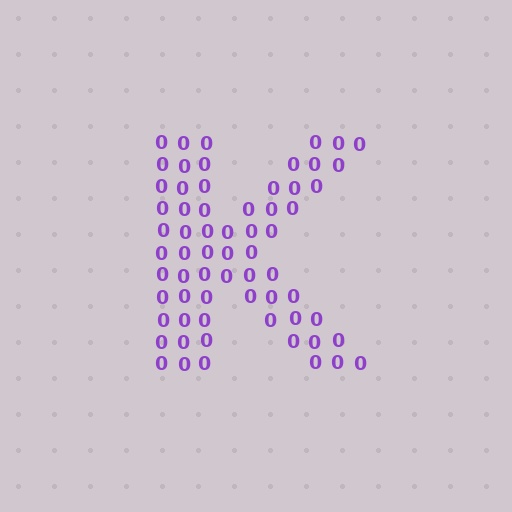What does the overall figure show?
The overall figure shows the letter K.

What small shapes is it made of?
It is made of small digit 0's.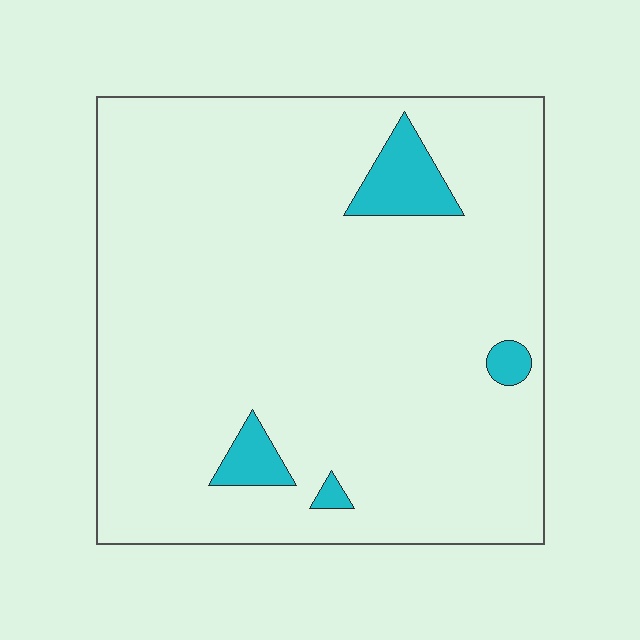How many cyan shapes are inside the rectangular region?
4.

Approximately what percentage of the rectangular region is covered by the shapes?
Approximately 5%.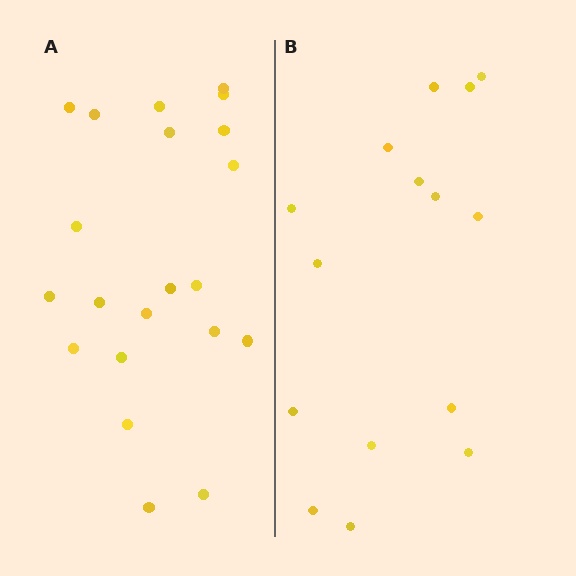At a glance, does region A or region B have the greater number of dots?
Region A (the left region) has more dots.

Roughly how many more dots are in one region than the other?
Region A has about 6 more dots than region B.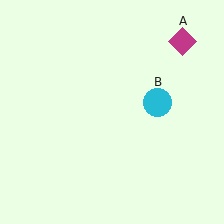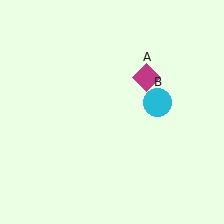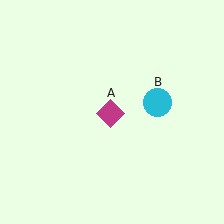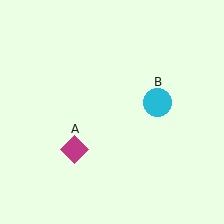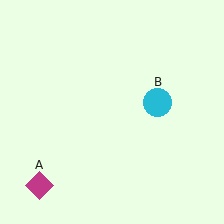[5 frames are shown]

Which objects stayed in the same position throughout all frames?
Cyan circle (object B) remained stationary.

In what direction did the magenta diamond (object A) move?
The magenta diamond (object A) moved down and to the left.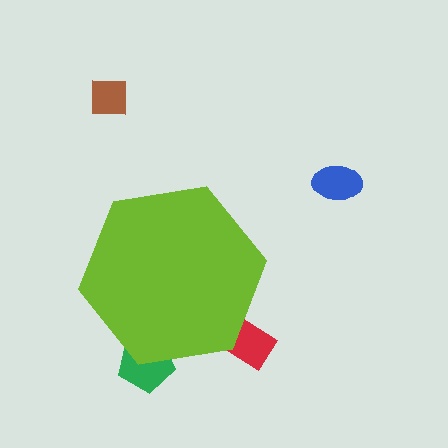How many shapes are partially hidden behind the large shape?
2 shapes are partially hidden.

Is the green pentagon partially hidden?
Yes, the green pentagon is partially hidden behind the lime hexagon.